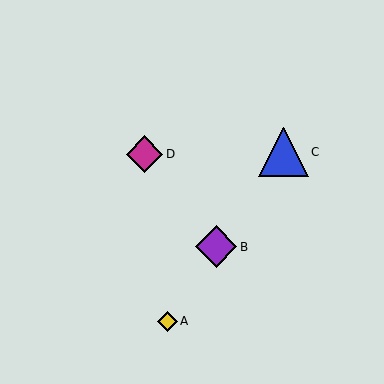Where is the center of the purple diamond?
The center of the purple diamond is at (216, 247).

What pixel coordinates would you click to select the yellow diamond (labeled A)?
Click at (167, 321) to select the yellow diamond A.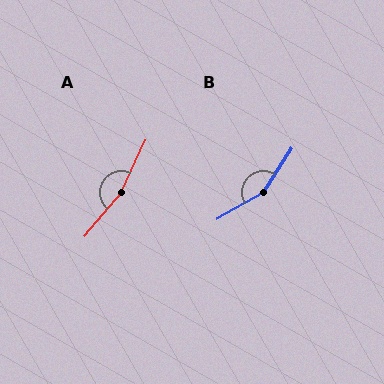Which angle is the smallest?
B, at approximately 152 degrees.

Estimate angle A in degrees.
Approximately 165 degrees.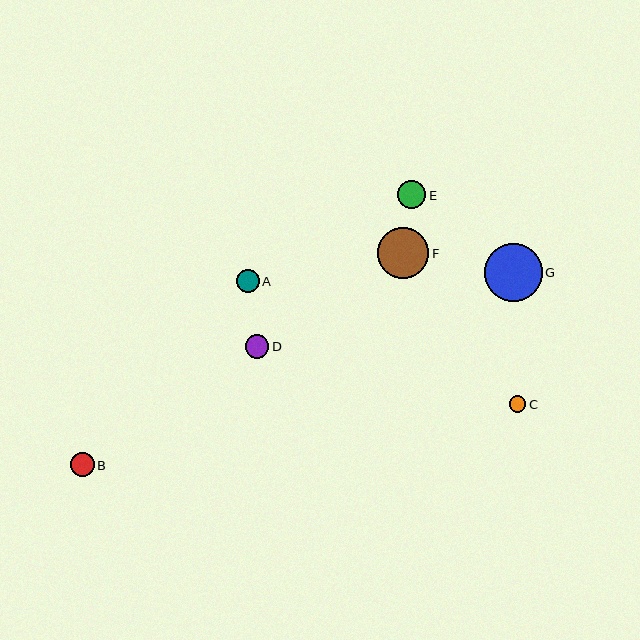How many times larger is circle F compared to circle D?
Circle F is approximately 2.2 times the size of circle D.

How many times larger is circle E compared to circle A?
Circle E is approximately 1.2 times the size of circle A.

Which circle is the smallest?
Circle C is the smallest with a size of approximately 17 pixels.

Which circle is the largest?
Circle G is the largest with a size of approximately 58 pixels.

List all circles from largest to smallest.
From largest to smallest: G, F, E, B, D, A, C.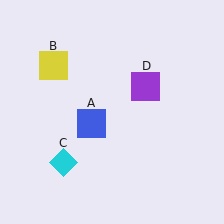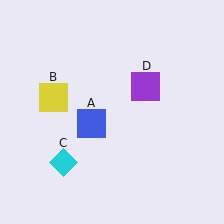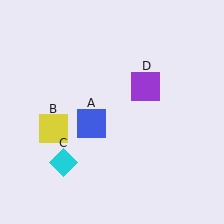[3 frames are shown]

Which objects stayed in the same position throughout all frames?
Blue square (object A) and cyan diamond (object C) and purple square (object D) remained stationary.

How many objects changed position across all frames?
1 object changed position: yellow square (object B).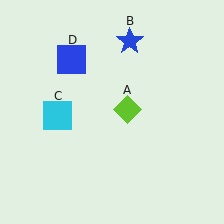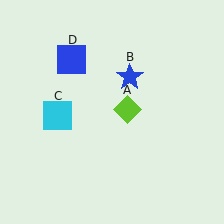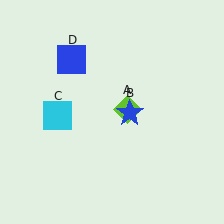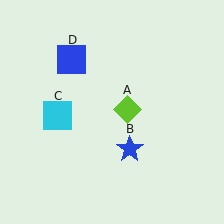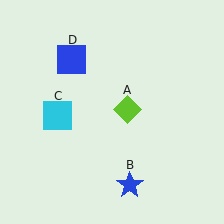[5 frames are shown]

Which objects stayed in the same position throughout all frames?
Lime diamond (object A) and cyan square (object C) and blue square (object D) remained stationary.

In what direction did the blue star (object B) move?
The blue star (object B) moved down.